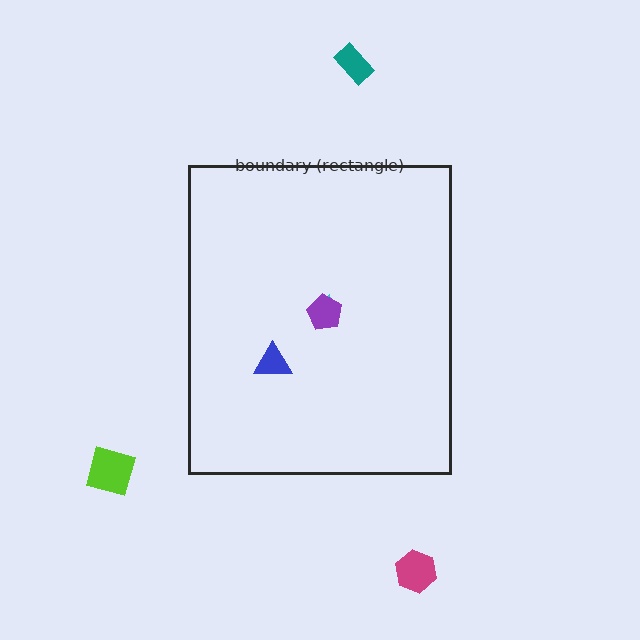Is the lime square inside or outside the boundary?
Outside.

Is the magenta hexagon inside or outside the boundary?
Outside.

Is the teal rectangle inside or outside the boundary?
Outside.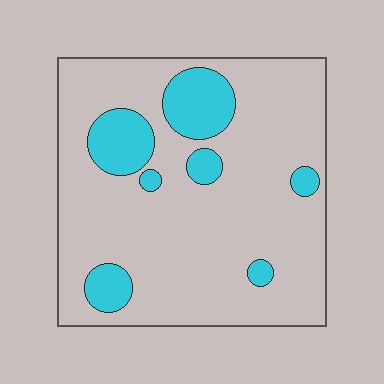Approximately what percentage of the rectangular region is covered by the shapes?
Approximately 15%.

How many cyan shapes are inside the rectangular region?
7.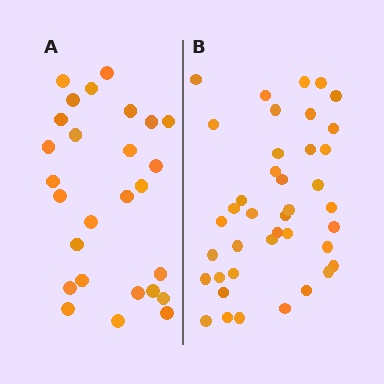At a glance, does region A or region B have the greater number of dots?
Region B (the right region) has more dots.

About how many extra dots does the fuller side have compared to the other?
Region B has approximately 15 more dots than region A.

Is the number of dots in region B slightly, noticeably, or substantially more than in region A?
Region B has substantially more. The ratio is roughly 1.5 to 1.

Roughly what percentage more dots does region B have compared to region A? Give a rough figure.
About 50% more.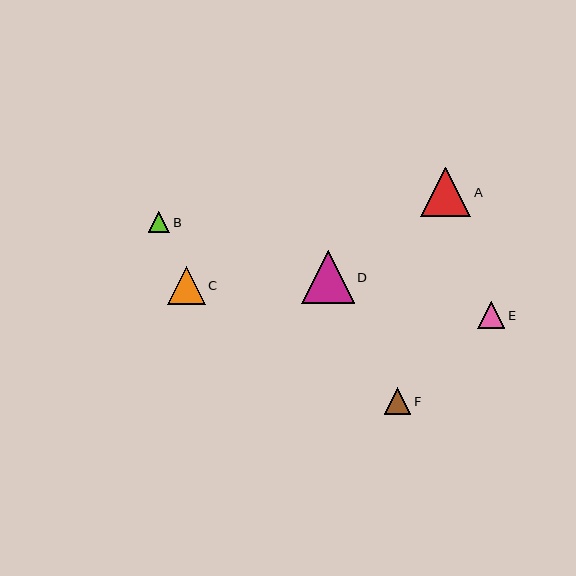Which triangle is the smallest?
Triangle B is the smallest with a size of approximately 21 pixels.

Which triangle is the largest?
Triangle D is the largest with a size of approximately 53 pixels.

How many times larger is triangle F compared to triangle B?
Triangle F is approximately 1.2 times the size of triangle B.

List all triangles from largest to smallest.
From largest to smallest: D, A, C, E, F, B.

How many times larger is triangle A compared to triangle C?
Triangle A is approximately 1.3 times the size of triangle C.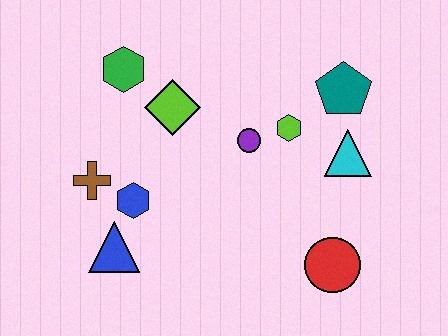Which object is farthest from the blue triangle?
The teal pentagon is farthest from the blue triangle.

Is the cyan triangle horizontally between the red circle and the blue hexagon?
No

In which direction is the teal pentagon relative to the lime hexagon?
The teal pentagon is to the right of the lime hexagon.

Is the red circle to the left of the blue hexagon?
No